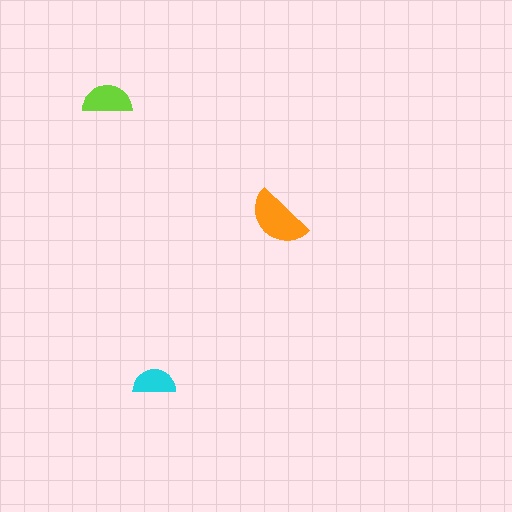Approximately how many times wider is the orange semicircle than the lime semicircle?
About 1.5 times wider.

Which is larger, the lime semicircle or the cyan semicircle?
The lime one.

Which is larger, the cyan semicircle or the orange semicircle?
The orange one.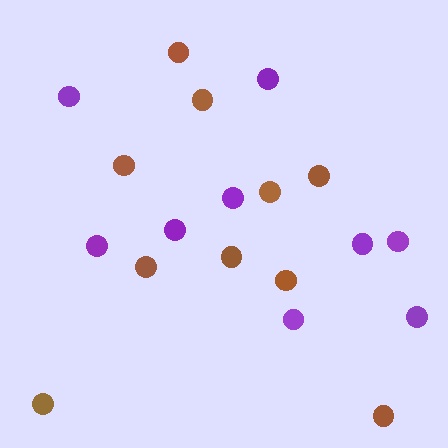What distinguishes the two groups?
There are 2 groups: one group of brown circles (10) and one group of purple circles (9).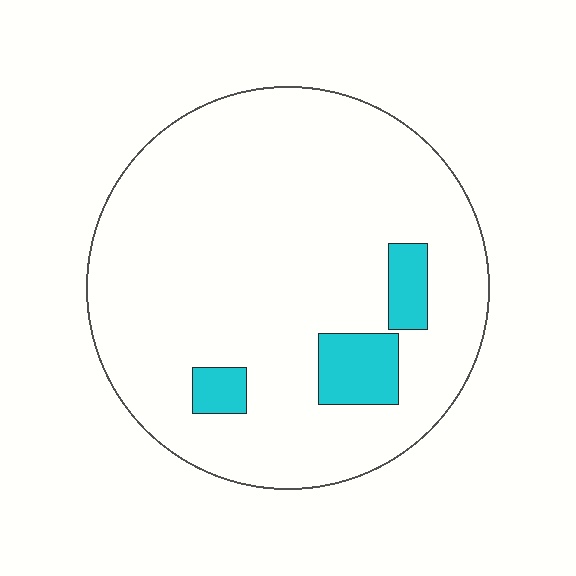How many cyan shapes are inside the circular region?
3.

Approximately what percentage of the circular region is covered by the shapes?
Approximately 10%.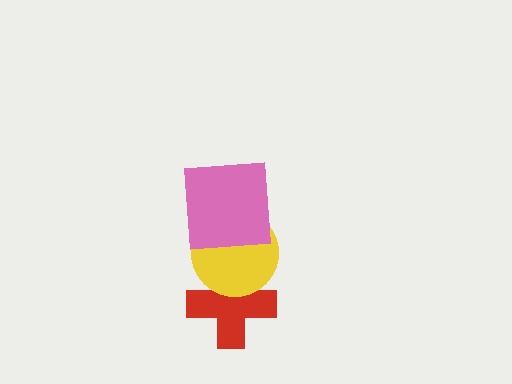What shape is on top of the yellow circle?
The pink square is on top of the yellow circle.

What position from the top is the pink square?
The pink square is 1st from the top.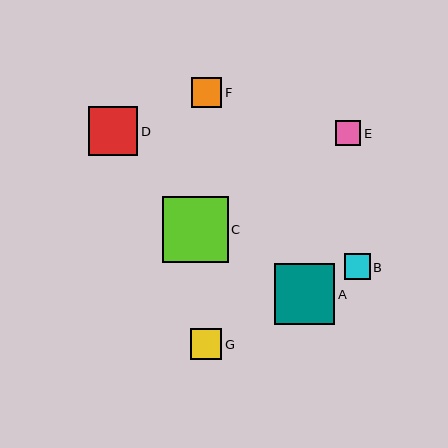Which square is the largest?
Square C is the largest with a size of approximately 66 pixels.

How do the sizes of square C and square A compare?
Square C and square A are approximately the same size.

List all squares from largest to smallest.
From largest to smallest: C, A, D, G, F, B, E.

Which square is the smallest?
Square E is the smallest with a size of approximately 25 pixels.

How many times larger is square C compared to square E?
Square C is approximately 2.6 times the size of square E.